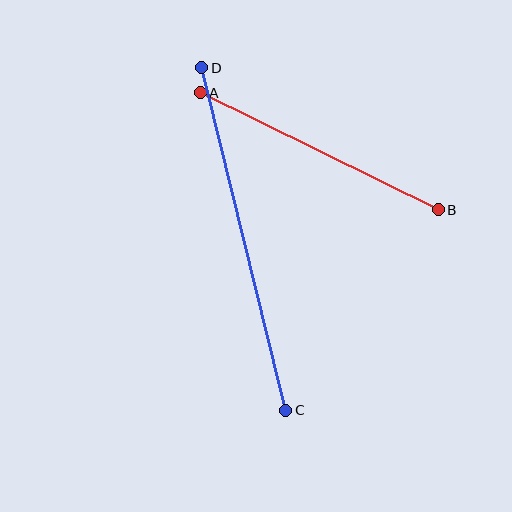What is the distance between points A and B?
The distance is approximately 265 pixels.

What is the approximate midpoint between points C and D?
The midpoint is at approximately (244, 239) pixels.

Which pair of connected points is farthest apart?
Points C and D are farthest apart.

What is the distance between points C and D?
The distance is approximately 353 pixels.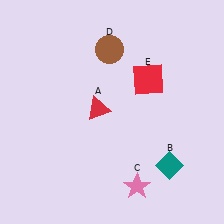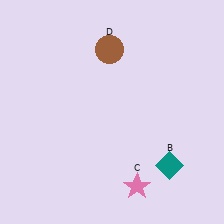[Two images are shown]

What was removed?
The red square (E), the red triangle (A) were removed in Image 2.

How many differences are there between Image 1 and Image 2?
There are 2 differences between the two images.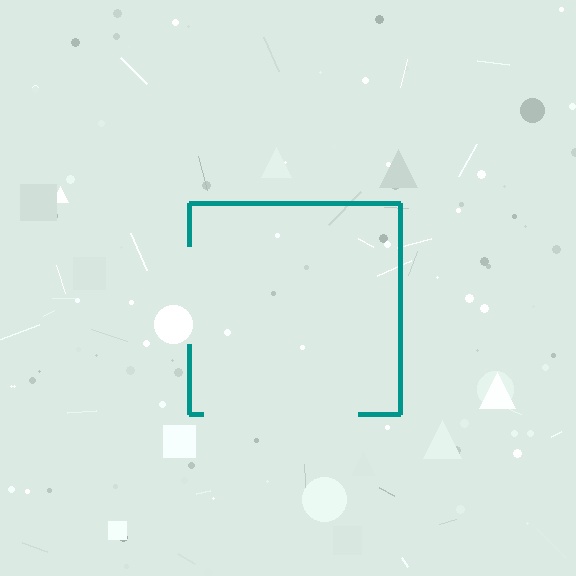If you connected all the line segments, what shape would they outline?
They would outline a square.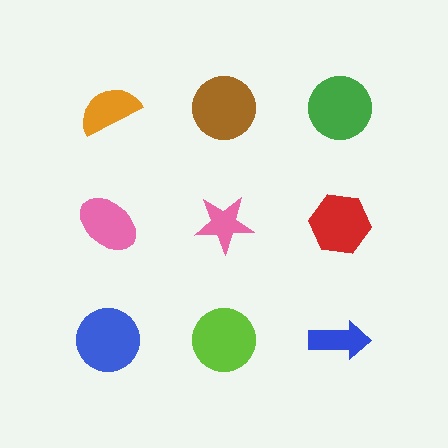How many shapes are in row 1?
3 shapes.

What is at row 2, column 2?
A pink star.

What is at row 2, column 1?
A pink ellipse.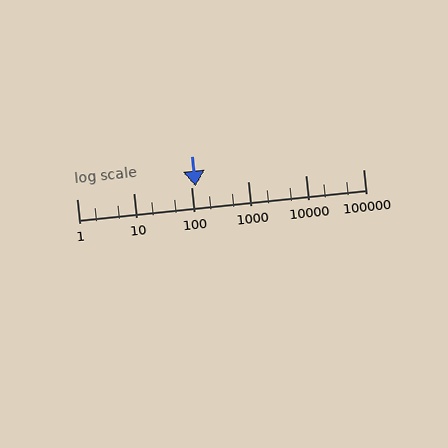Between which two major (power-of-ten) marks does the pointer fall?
The pointer is between 100 and 1000.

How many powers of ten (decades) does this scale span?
The scale spans 5 decades, from 1 to 100000.